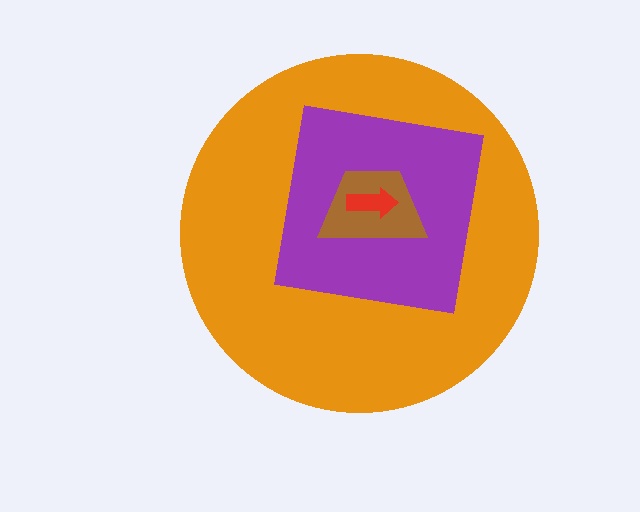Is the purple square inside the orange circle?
Yes.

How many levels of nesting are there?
4.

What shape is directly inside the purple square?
The brown trapezoid.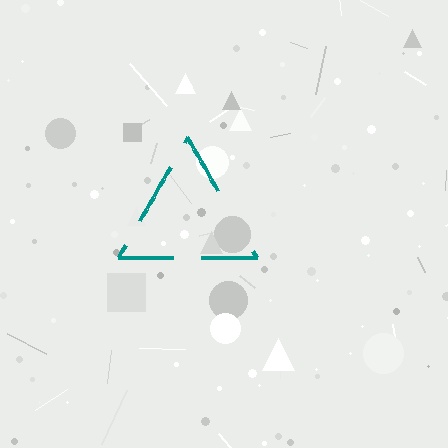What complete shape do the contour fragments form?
The contour fragments form a triangle.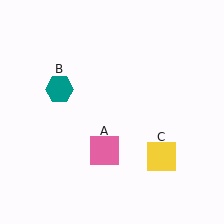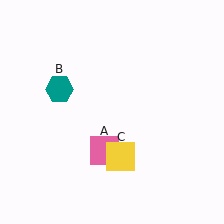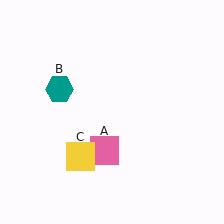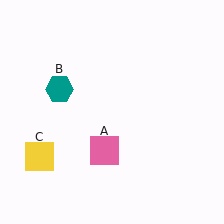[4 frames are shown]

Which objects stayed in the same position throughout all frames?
Pink square (object A) and teal hexagon (object B) remained stationary.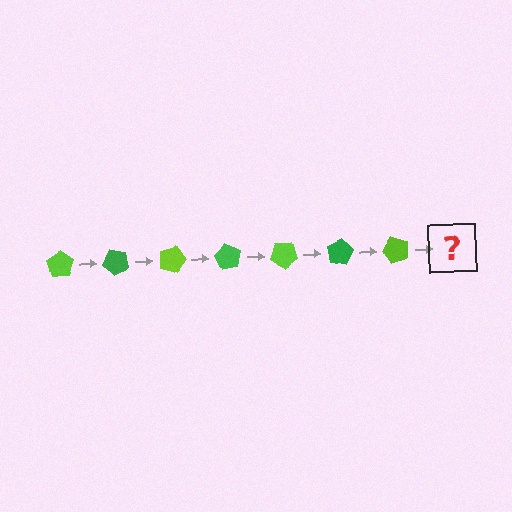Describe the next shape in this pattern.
It should be a green pentagon, rotated 315 degrees from the start.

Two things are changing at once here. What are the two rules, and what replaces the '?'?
The two rules are that it rotates 45 degrees each step and the color cycles through lime and green. The '?' should be a green pentagon, rotated 315 degrees from the start.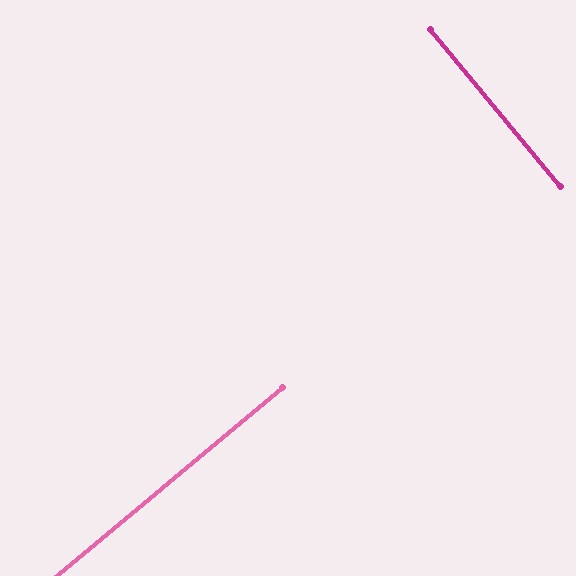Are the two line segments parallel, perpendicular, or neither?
Perpendicular — they meet at approximately 90°.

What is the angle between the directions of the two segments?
Approximately 90 degrees.